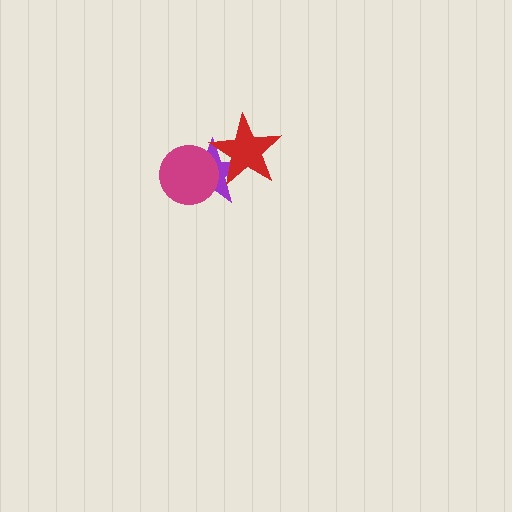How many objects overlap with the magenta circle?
1 object overlaps with the magenta circle.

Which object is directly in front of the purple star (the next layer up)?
The magenta circle is directly in front of the purple star.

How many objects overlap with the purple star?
2 objects overlap with the purple star.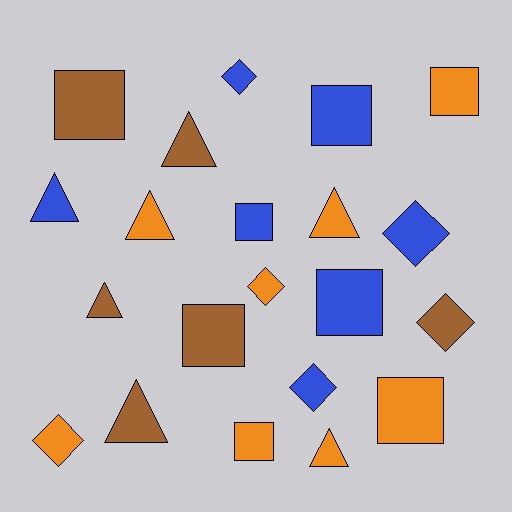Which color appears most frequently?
Orange, with 8 objects.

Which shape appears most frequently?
Square, with 8 objects.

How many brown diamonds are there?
There is 1 brown diamond.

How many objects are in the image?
There are 21 objects.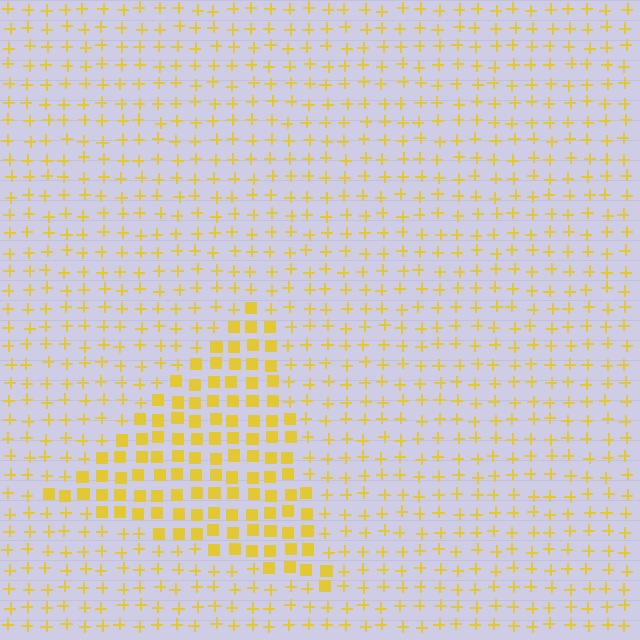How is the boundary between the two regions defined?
The boundary is defined by a change in element shape: squares inside vs. plus signs outside. All elements share the same color and spacing.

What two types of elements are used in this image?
The image uses squares inside the triangle region and plus signs outside it.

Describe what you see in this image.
The image is filled with small yellow elements arranged in a uniform grid. A triangle-shaped region contains squares, while the surrounding area contains plus signs. The boundary is defined purely by the change in element shape.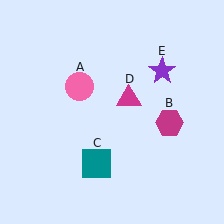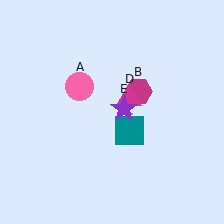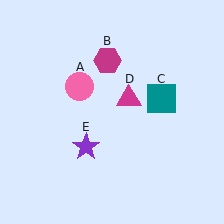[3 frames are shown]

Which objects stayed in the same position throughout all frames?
Pink circle (object A) and magenta triangle (object D) remained stationary.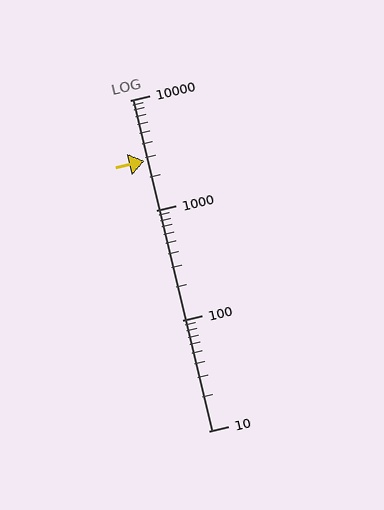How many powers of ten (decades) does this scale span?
The scale spans 3 decades, from 10 to 10000.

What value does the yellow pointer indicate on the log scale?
The pointer indicates approximately 2800.